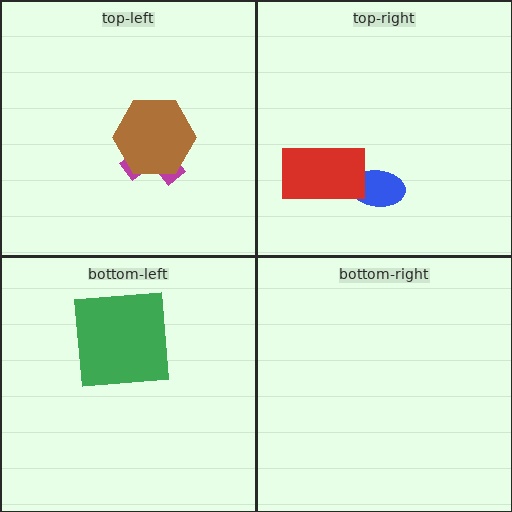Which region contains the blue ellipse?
The top-right region.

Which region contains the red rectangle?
The top-right region.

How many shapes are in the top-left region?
2.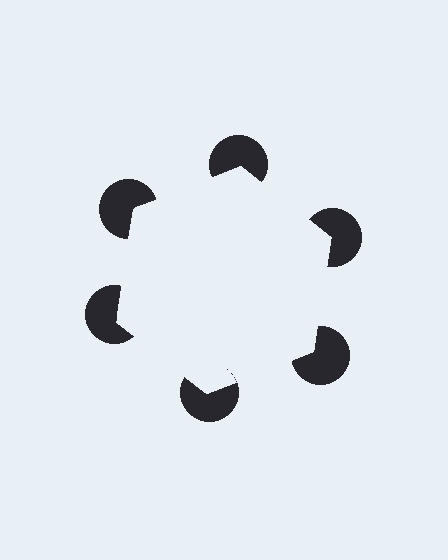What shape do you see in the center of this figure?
An illusory hexagon — its edges are inferred from the aligned wedge cuts in the pac-man discs, not physically drawn.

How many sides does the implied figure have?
6 sides.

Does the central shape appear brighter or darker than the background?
It typically appears slightly brighter than the background, even though no actual brightness change is drawn.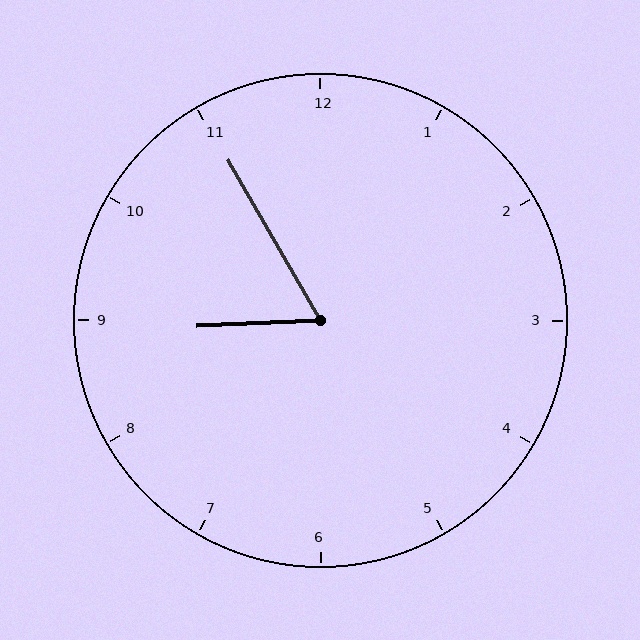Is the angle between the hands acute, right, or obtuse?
It is acute.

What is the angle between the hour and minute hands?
Approximately 62 degrees.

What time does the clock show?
8:55.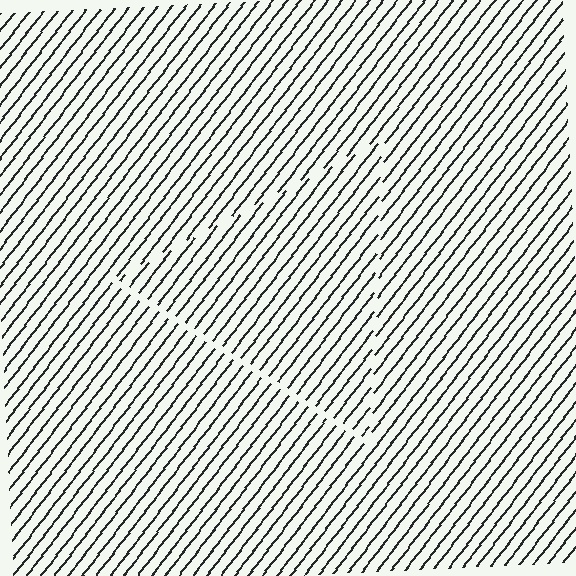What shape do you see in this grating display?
An illusory triangle. The interior of the shape contains the same grating, shifted by half a period — the contour is defined by the phase discontinuity where line-ends from the inner and outer gratings abut.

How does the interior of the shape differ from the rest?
The interior of the shape contains the same grating, shifted by half a period — the contour is defined by the phase discontinuity where line-ends from the inner and outer gratings abut.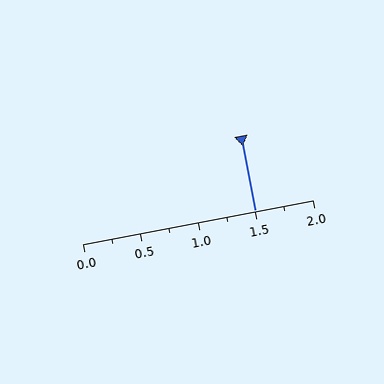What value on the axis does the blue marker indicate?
The marker indicates approximately 1.5.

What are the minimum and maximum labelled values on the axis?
The axis runs from 0.0 to 2.0.